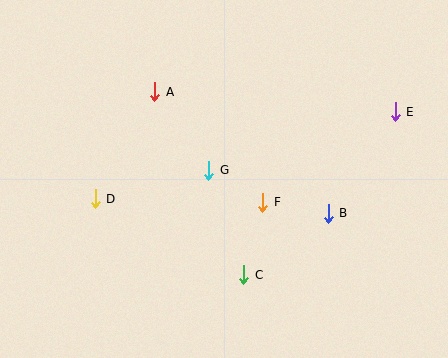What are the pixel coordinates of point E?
Point E is at (395, 112).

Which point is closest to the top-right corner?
Point E is closest to the top-right corner.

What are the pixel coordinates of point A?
Point A is at (155, 92).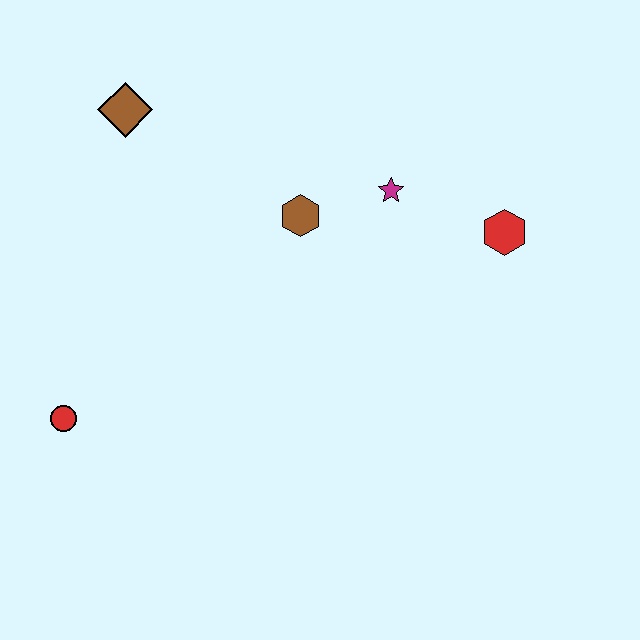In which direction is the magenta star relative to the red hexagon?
The magenta star is to the left of the red hexagon.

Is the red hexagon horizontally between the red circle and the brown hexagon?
No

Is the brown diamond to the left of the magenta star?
Yes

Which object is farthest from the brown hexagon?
The red circle is farthest from the brown hexagon.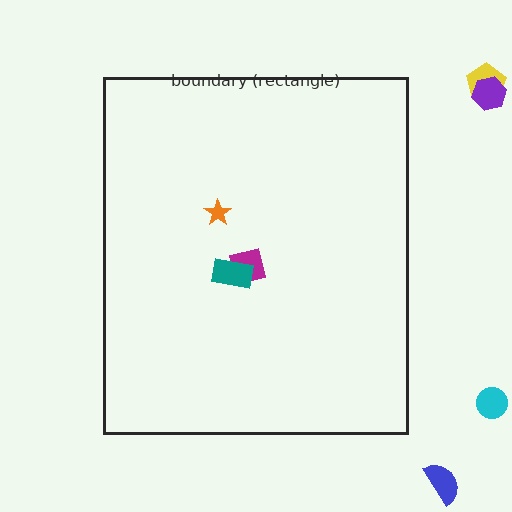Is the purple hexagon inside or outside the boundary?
Outside.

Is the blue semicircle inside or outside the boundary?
Outside.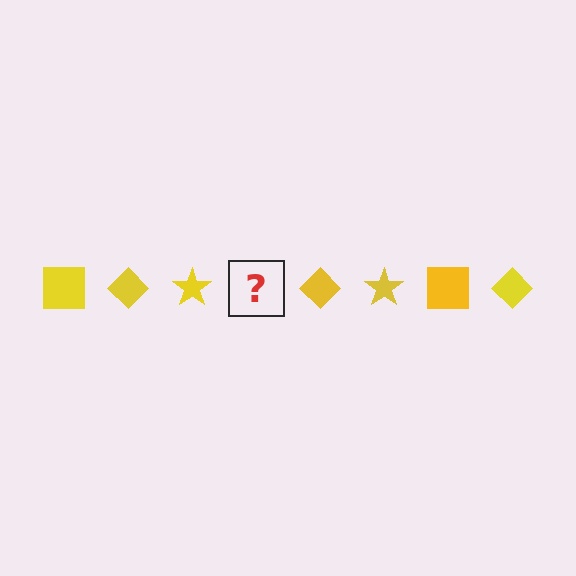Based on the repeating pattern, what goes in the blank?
The blank should be a yellow square.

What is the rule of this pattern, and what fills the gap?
The rule is that the pattern cycles through square, diamond, star shapes in yellow. The gap should be filled with a yellow square.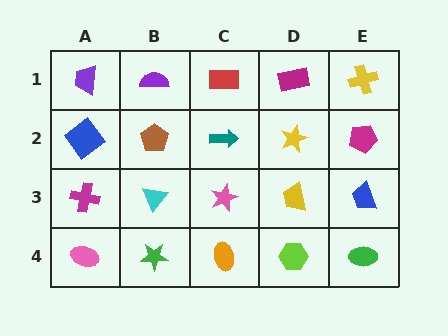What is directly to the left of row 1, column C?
A purple semicircle.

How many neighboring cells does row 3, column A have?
3.